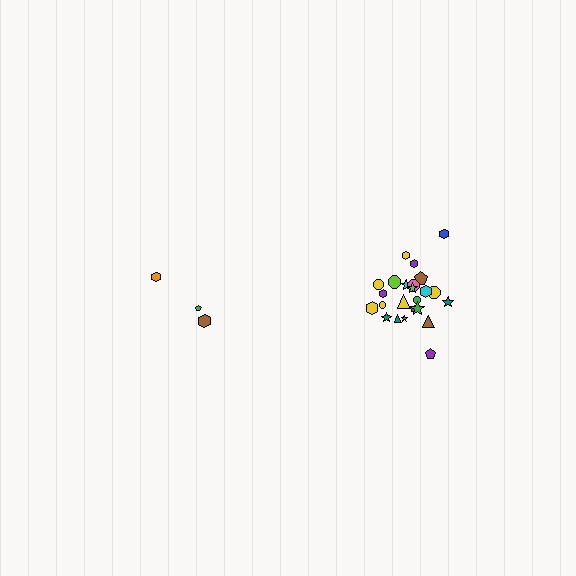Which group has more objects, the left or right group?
The right group.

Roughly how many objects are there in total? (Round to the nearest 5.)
Roughly 30 objects in total.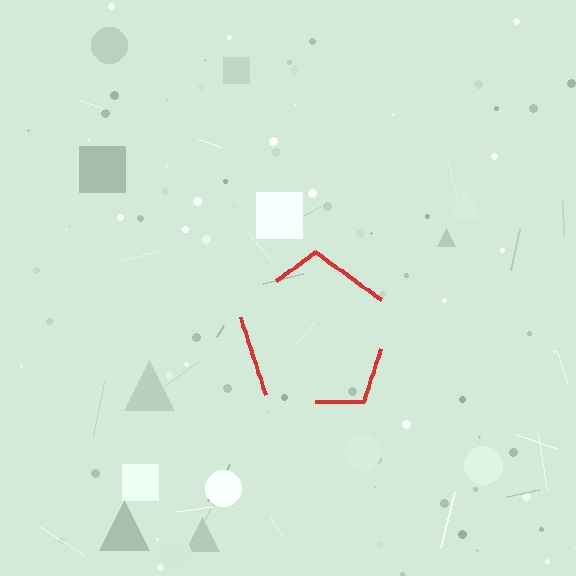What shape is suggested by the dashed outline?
The dashed outline suggests a pentagon.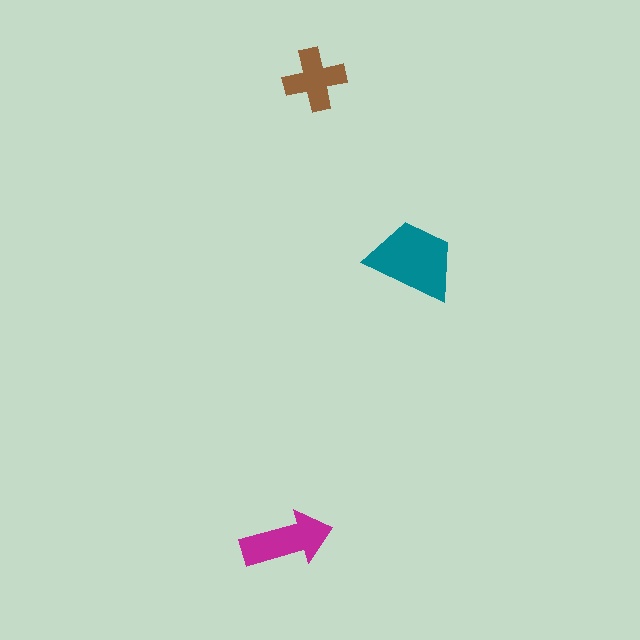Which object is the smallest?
The brown cross.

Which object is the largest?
The teal trapezoid.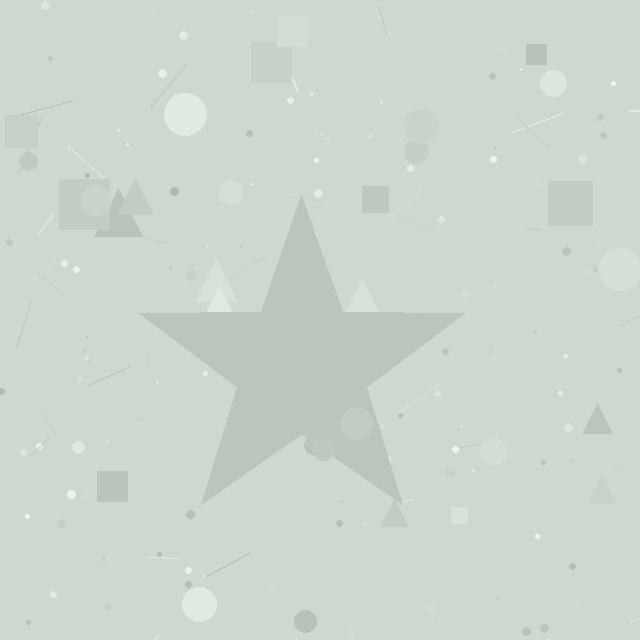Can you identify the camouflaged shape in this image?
The camouflaged shape is a star.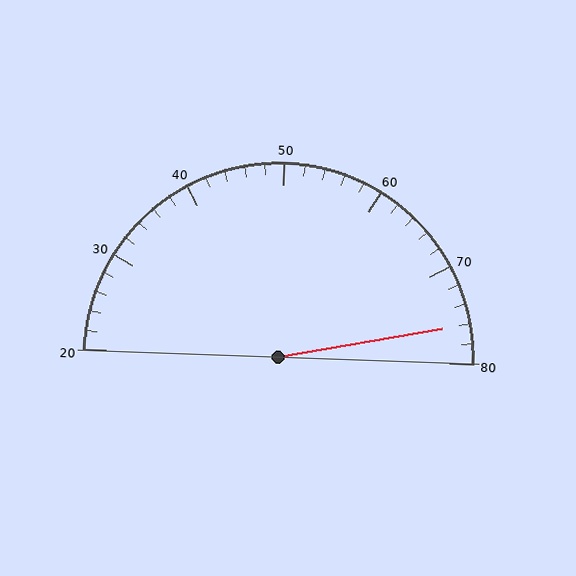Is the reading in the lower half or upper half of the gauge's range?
The reading is in the upper half of the range (20 to 80).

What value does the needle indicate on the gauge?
The needle indicates approximately 76.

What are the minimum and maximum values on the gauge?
The gauge ranges from 20 to 80.